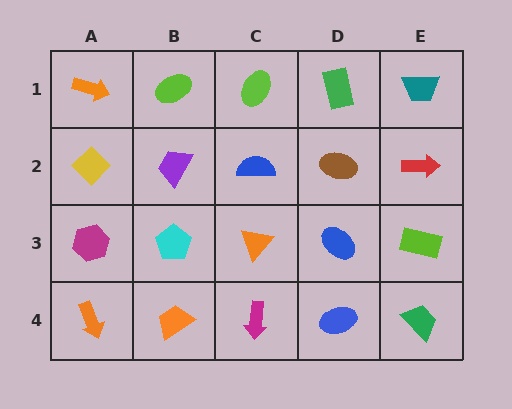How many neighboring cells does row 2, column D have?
4.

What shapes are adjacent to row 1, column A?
A yellow diamond (row 2, column A), a lime ellipse (row 1, column B).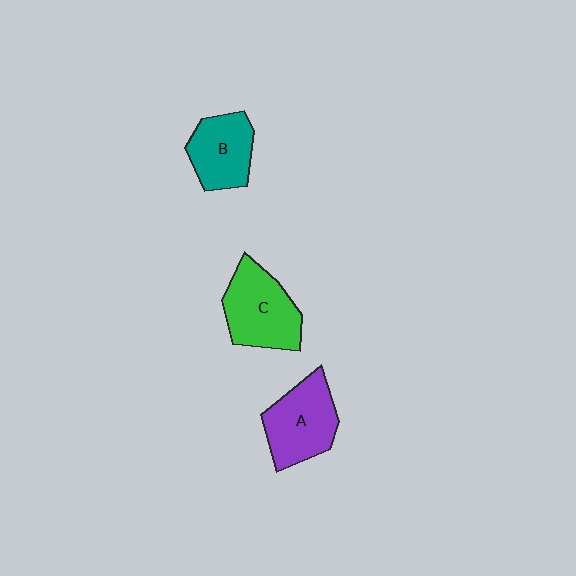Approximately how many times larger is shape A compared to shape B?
Approximately 1.2 times.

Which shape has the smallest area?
Shape B (teal).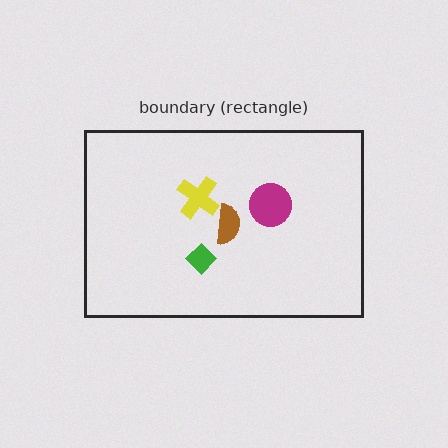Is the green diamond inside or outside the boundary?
Inside.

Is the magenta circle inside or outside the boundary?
Inside.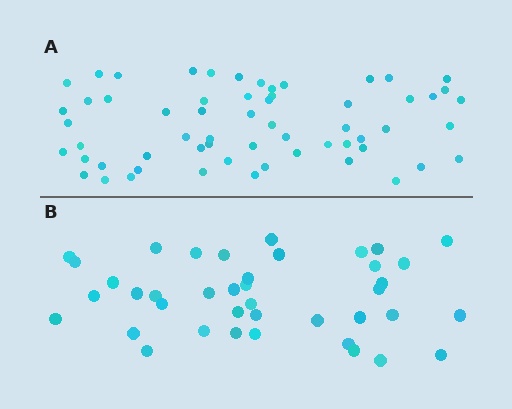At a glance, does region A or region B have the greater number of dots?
Region A (the top region) has more dots.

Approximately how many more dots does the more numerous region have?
Region A has approximately 20 more dots than region B.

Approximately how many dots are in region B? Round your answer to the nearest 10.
About 40 dots.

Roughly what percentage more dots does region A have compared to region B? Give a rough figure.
About 50% more.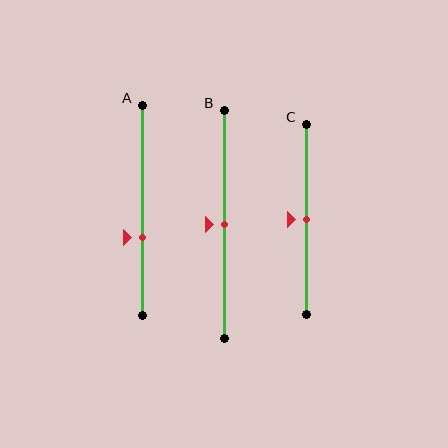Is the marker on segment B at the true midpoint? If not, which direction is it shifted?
Yes, the marker on segment B is at the true midpoint.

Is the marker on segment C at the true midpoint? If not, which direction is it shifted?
Yes, the marker on segment C is at the true midpoint.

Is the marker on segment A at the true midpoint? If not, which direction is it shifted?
No, the marker on segment A is shifted downward by about 13% of the segment length.